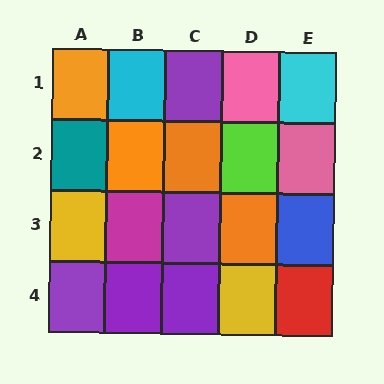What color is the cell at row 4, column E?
Red.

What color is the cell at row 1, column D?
Pink.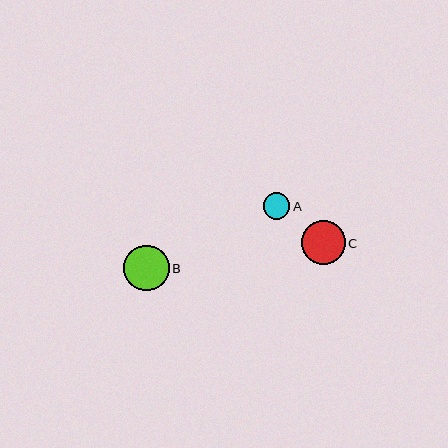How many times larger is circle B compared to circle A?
Circle B is approximately 1.7 times the size of circle A.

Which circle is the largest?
Circle B is the largest with a size of approximately 45 pixels.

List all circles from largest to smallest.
From largest to smallest: B, C, A.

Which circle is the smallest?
Circle A is the smallest with a size of approximately 27 pixels.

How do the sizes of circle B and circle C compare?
Circle B and circle C are approximately the same size.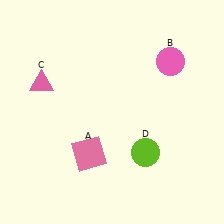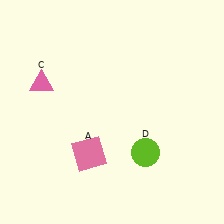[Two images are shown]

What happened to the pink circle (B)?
The pink circle (B) was removed in Image 2. It was in the top-right area of Image 1.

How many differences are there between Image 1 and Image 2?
There is 1 difference between the two images.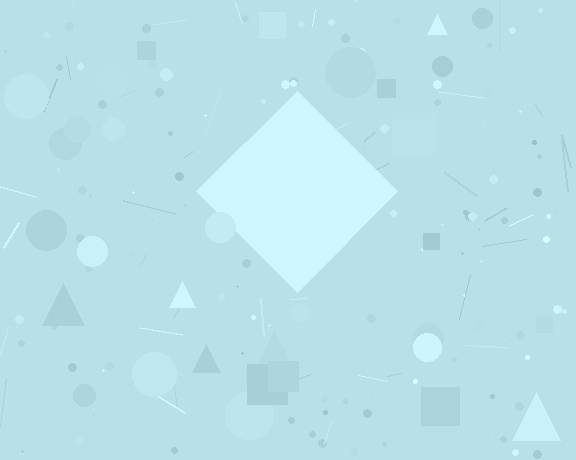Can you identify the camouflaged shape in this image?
The camouflaged shape is a diamond.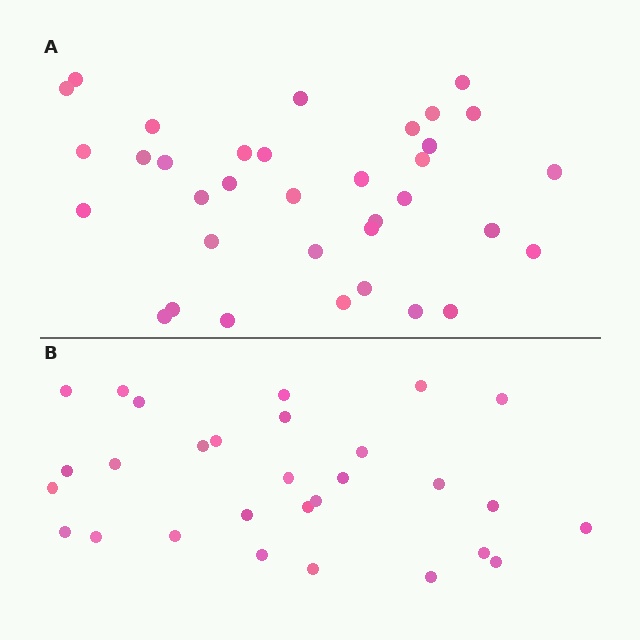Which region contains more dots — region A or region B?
Region A (the top region) has more dots.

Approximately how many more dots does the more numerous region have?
Region A has about 6 more dots than region B.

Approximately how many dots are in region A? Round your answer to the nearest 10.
About 40 dots. (The exact count is 35, which rounds to 40.)